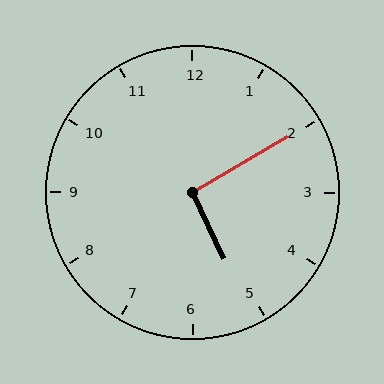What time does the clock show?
5:10.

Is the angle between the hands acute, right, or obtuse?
It is right.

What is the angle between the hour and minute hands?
Approximately 95 degrees.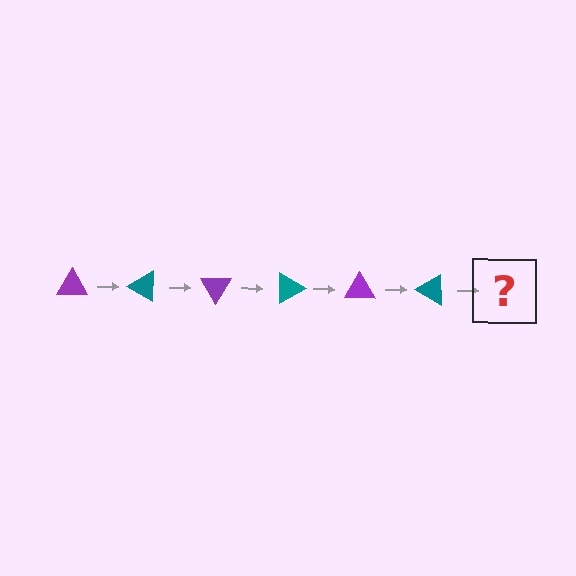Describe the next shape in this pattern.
It should be a purple triangle, rotated 180 degrees from the start.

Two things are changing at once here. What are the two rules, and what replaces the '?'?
The two rules are that it rotates 30 degrees each step and the color cycles through purple and teal. The '?' should be a purple triangle, rotated 180 degrees from the start.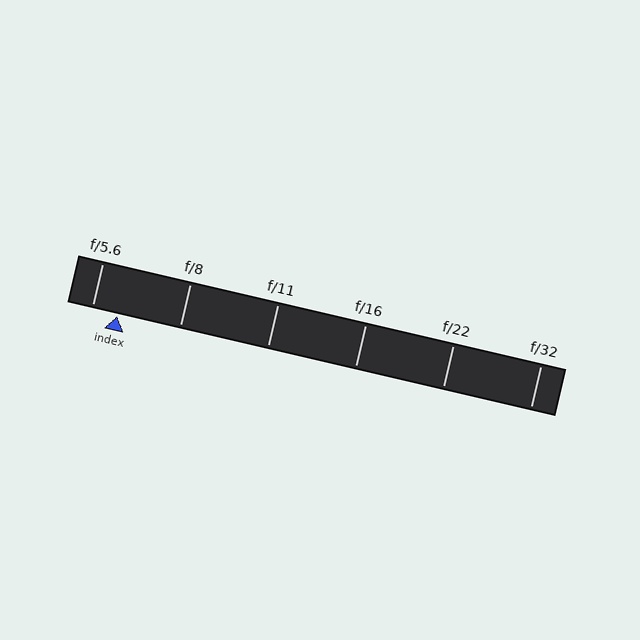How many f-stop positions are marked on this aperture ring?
There are 6 f-stop positions marked.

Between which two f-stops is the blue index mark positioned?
The index mark is between f/5.6 and f/8.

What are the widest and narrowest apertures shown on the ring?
The widest aperture shown is f/5.6 and the narrowest is f/32.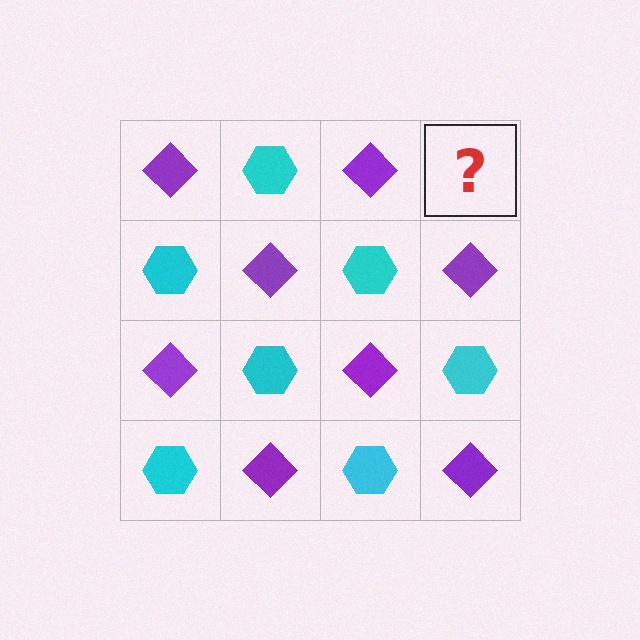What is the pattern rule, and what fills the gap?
The rule is that it alternates purple diamond and cyan hexagon in a checkerboard pattern. The gap should be filled with a cyan hexagon.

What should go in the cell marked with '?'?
The missing cell should contain a cyan hexagon.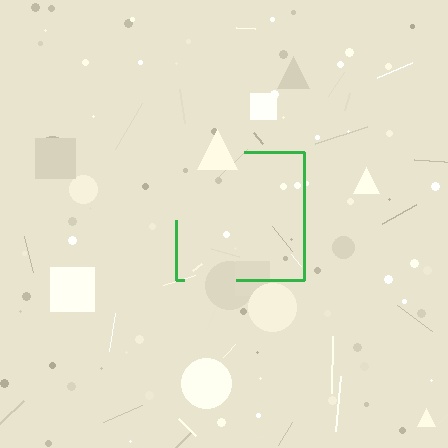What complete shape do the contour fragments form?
The contour fragments form a square.